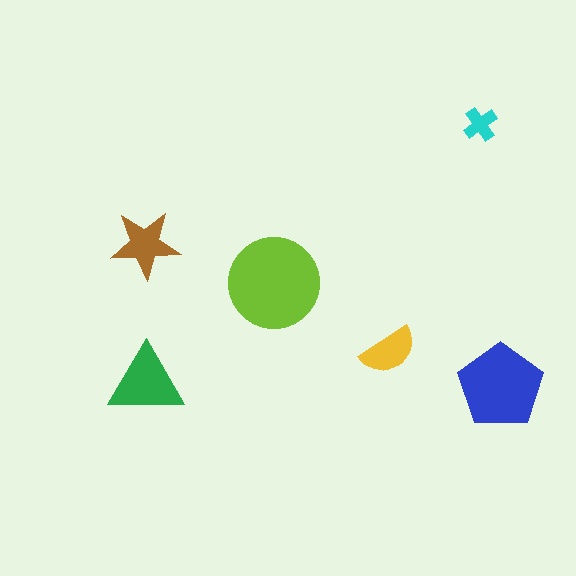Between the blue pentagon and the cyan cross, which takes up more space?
The blue pentagon.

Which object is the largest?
The lime circle.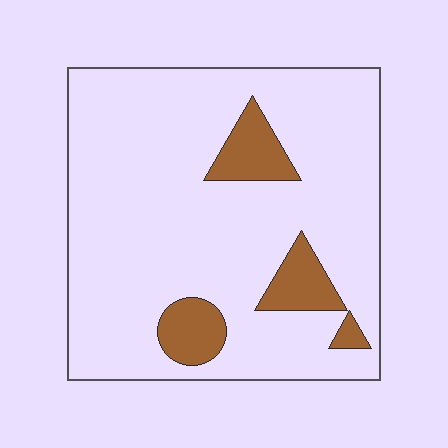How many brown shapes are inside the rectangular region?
4.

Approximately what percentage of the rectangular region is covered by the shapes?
Approximately 15%.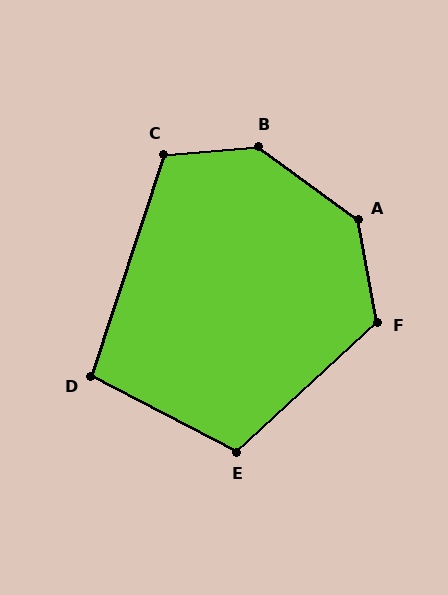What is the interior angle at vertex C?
Approximately 113 degrees (obtuse).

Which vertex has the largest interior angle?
B, at approximately 139 degrees.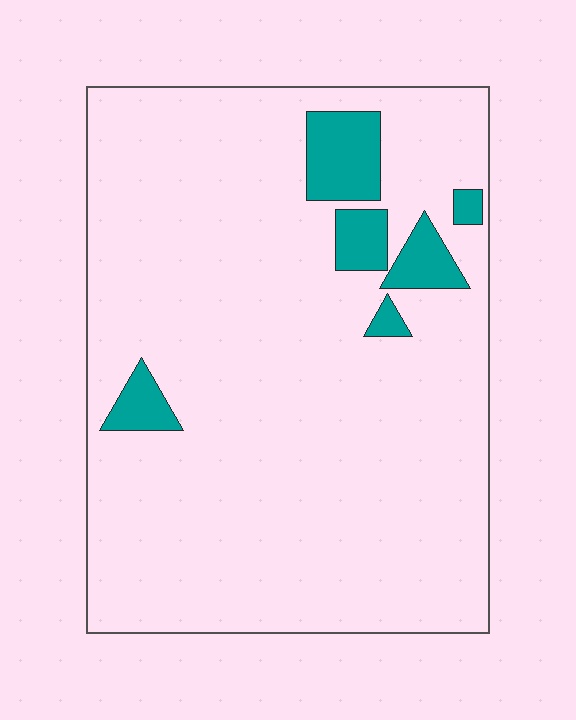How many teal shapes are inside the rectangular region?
6.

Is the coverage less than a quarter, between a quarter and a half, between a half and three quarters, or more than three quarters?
Less than a quarter.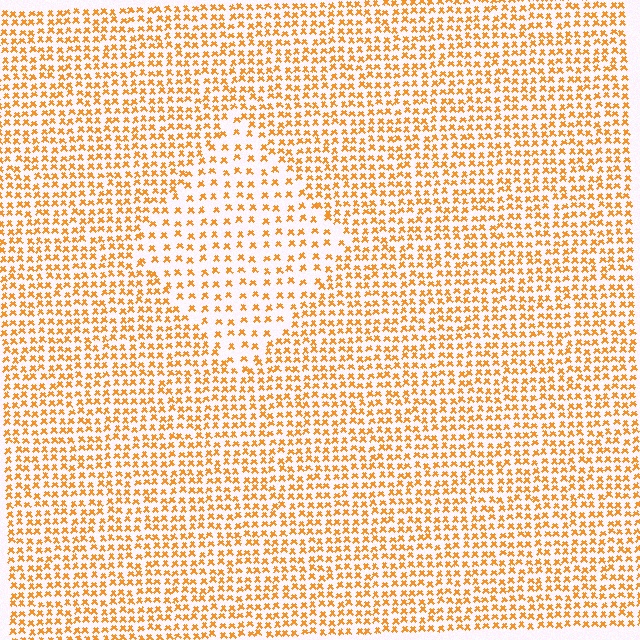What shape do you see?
I see a diamond.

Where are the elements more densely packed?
The elements are more densely packed outside the diamond boundary.